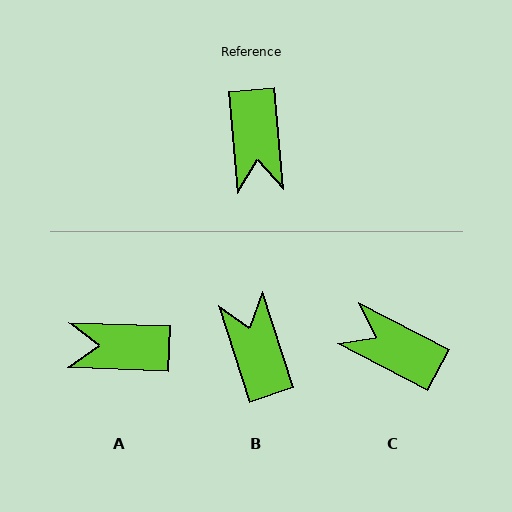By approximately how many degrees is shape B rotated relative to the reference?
Approximately 167 degrees clockwise.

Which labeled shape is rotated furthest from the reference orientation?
B, about 167 degrees away.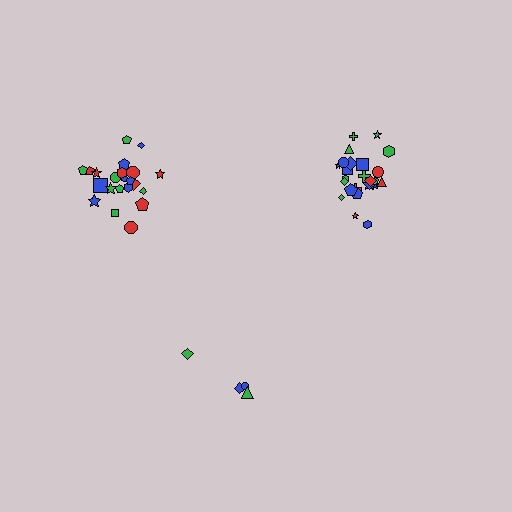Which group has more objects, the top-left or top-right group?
The top-right group.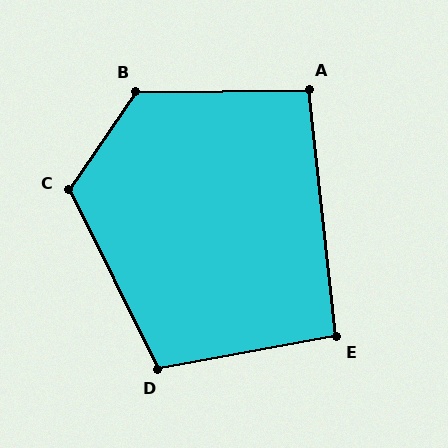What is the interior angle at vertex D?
Approximately 106 degrees (obtuse).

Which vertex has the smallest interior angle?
E, at approximately 94 degrees.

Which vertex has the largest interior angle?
B, at approximately 125 degrees.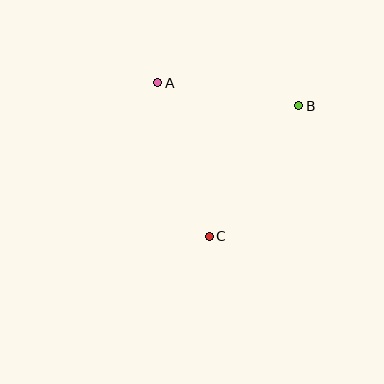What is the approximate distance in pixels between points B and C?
The distance between B and C is approximately 158 pixels.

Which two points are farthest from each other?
Points A and C are farthest from each other.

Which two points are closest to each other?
Points A and B are closest to each other.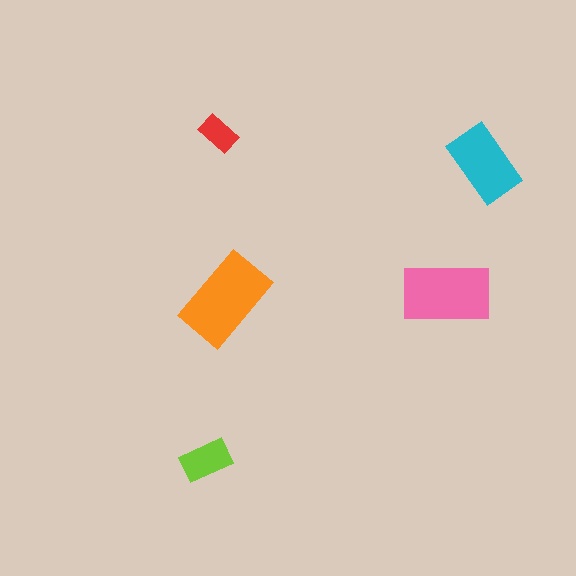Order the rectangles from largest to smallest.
the orange one, the pink one, the cyan one, the lime one, the red one.